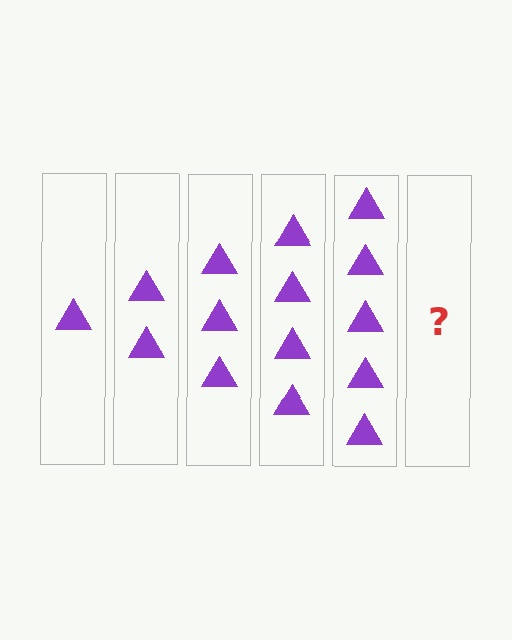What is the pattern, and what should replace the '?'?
The pattern is that each step adds one more triangle. The '?' should be 6 triangles.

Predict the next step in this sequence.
The next step is 6 triangles.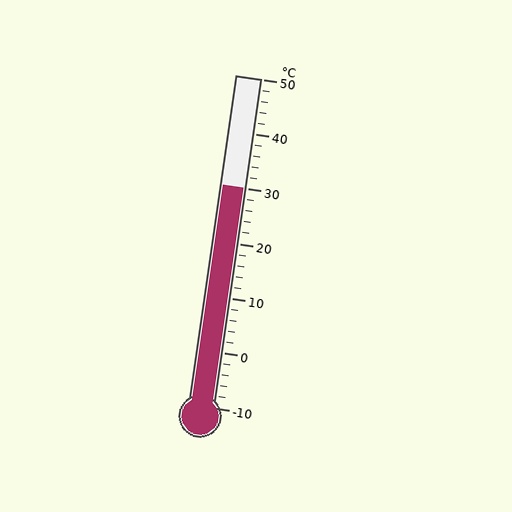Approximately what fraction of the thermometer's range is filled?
The thermometer is filled to approximately 65% of its range.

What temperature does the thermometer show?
The thermometer shows approximately 30°C.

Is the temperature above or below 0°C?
The temperature is above 0°C.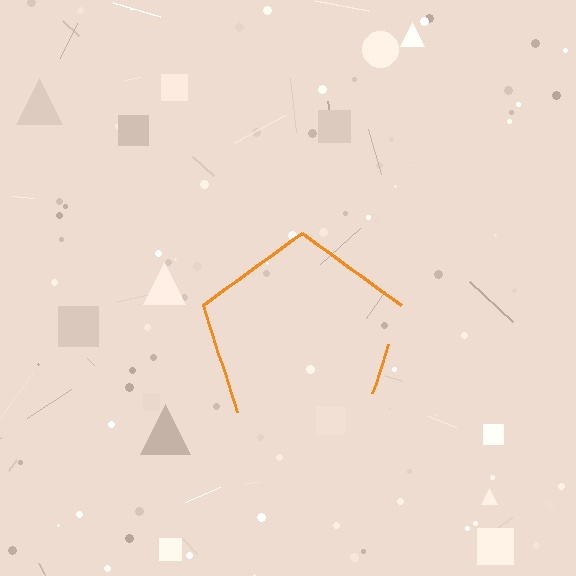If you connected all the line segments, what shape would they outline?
They would outline a pentagon.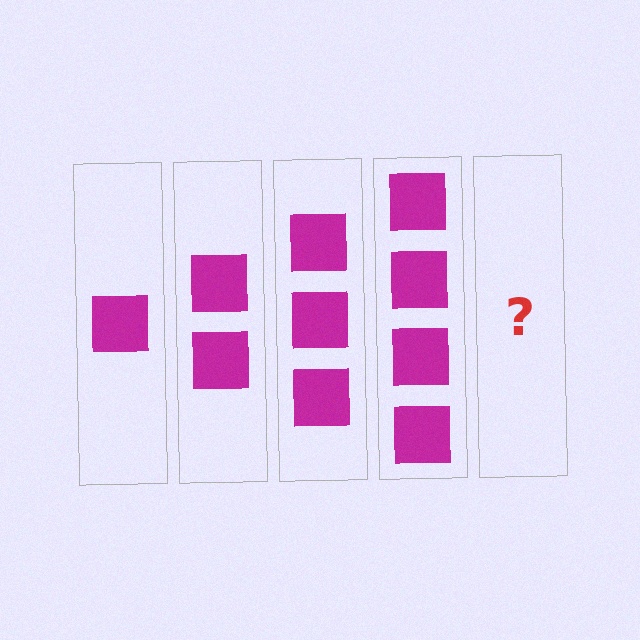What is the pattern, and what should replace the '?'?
The pattern is that each step adds one more square. The '?' should be 5 squares.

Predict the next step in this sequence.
The next step is 5 squares.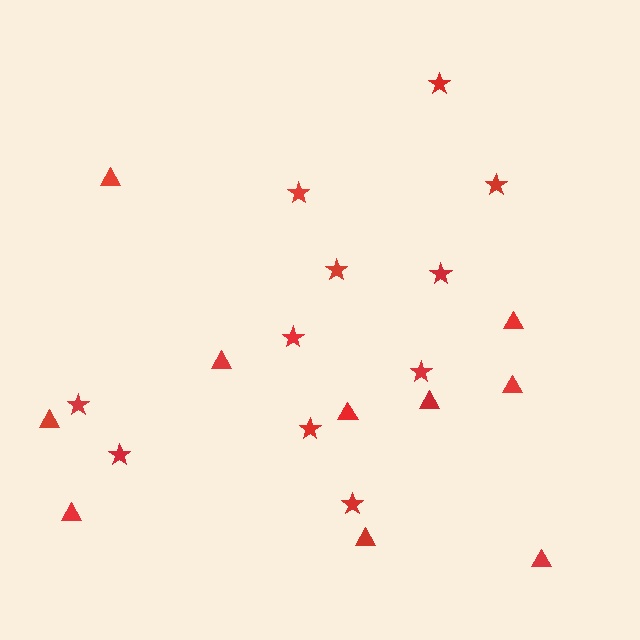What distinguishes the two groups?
There are 2 groups: one group of triangles (10) and one group of stars (11).